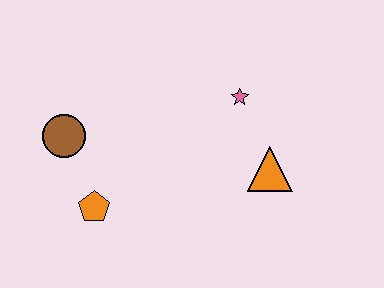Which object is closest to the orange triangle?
The pink star is closest to the orange triangle.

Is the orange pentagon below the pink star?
Yes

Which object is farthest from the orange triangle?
The brown circle is farthest from the orange triangle.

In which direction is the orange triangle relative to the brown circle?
The orange triangle is to the right of the brown circle.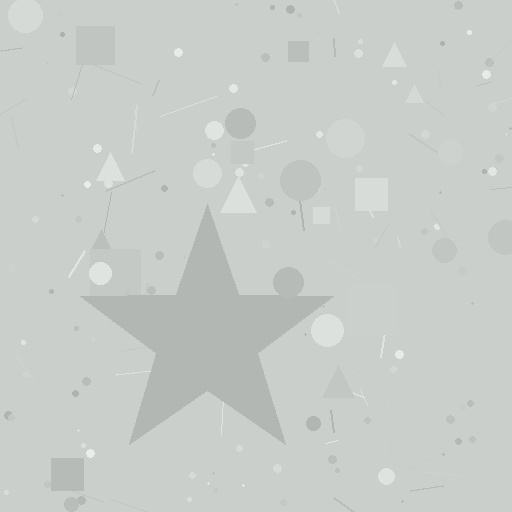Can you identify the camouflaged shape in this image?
The camouflaged shape is a star.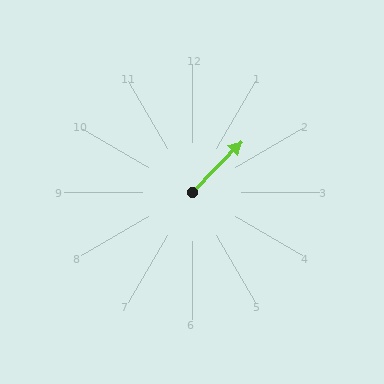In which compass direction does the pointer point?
Northeast.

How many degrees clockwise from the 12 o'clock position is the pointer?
Approximately 44 degrees.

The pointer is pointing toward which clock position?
Roughly 1 o'clock.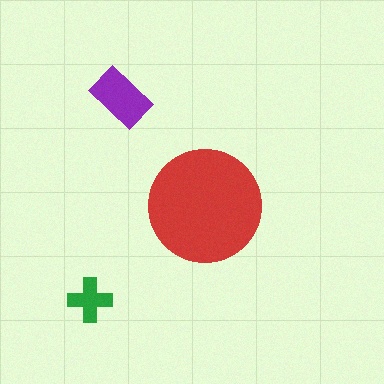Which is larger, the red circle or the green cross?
The red circle.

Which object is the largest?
The red circle.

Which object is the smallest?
The green cross.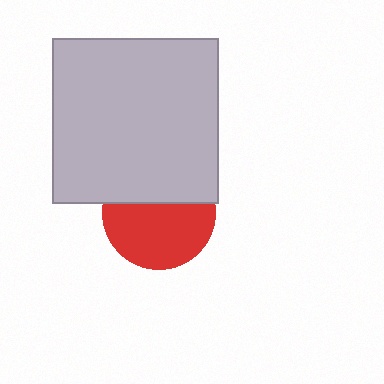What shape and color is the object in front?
The object in front is a light gray square.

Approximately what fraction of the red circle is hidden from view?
Roughly 40% of the red circle is hidden behind the light gray square.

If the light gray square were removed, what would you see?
You would see the complete red circle.